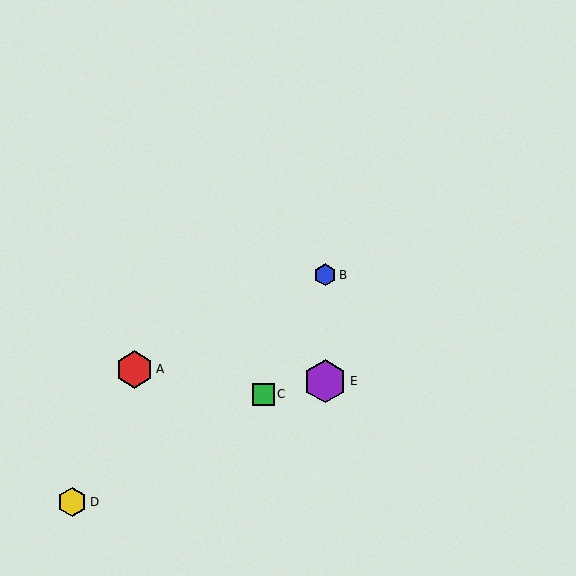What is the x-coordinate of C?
Object C is at x≈263.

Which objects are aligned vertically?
Objects B, E are aligned vertically.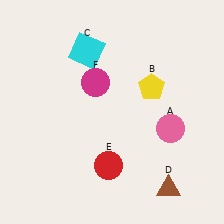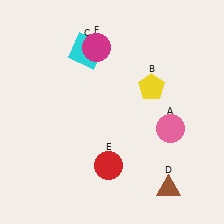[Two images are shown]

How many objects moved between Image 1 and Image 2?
1 object moved between the two images.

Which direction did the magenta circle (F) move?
The magenta circle (F) moved up.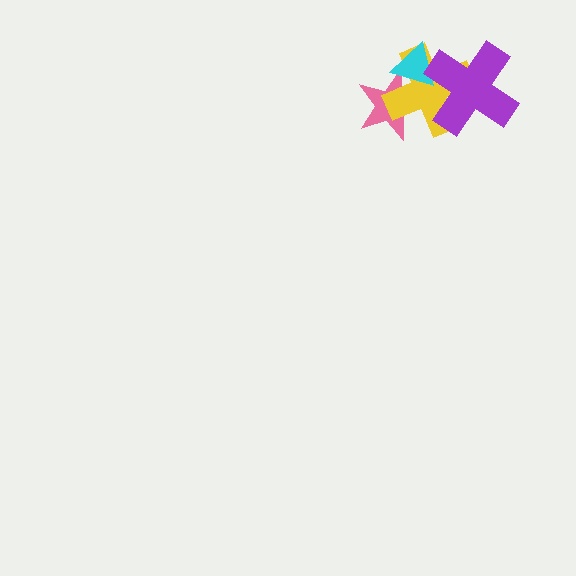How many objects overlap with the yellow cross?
3 objects overlap with the yellow cross.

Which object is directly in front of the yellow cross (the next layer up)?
The cyan triangle is directly in front of the yellow cross.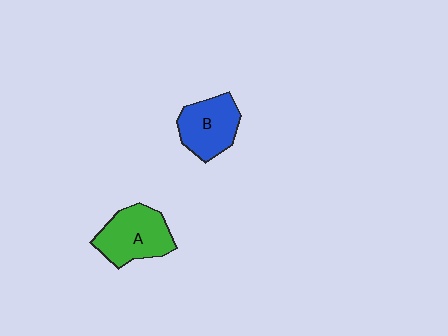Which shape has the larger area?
Shape A (green).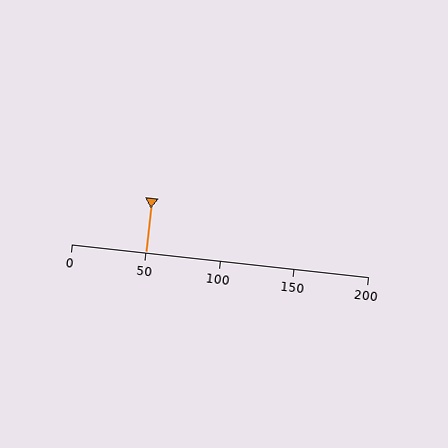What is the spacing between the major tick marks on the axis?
The major ticks are spaced 50 apart.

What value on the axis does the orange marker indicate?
The marker indicates approximately 50.